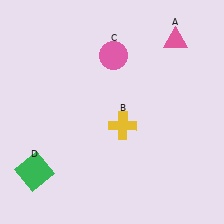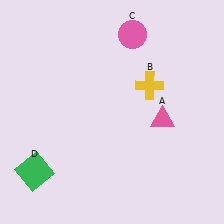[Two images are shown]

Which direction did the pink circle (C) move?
The pink circle (C) moved up.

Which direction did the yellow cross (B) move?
The yellow cross (B) moved up.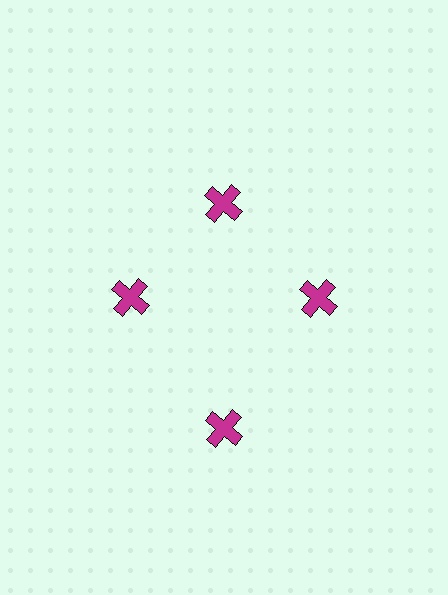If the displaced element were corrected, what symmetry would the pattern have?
It would have 4-fold rotational symmetry — the pattern would map onto itself every 90 degrees.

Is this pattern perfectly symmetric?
No. The 4 magenta crosses are arranged in a ring, but one element near the 6 o'clock position is pushed outward from the center, breaking the 4-fold rotational symmetry.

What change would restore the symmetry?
The symmetry would be restored by moving it inward, back onto the ring so that all 4 crosses sit at equal angles and equal distance from the center.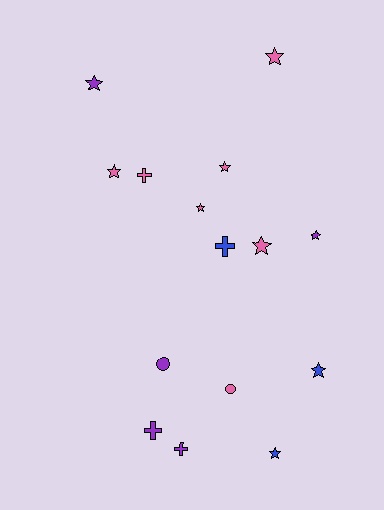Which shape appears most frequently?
Star, with 9 objects.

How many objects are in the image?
There are 15 objects.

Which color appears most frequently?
Pink, with 7 objects.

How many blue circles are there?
There are no blue circles.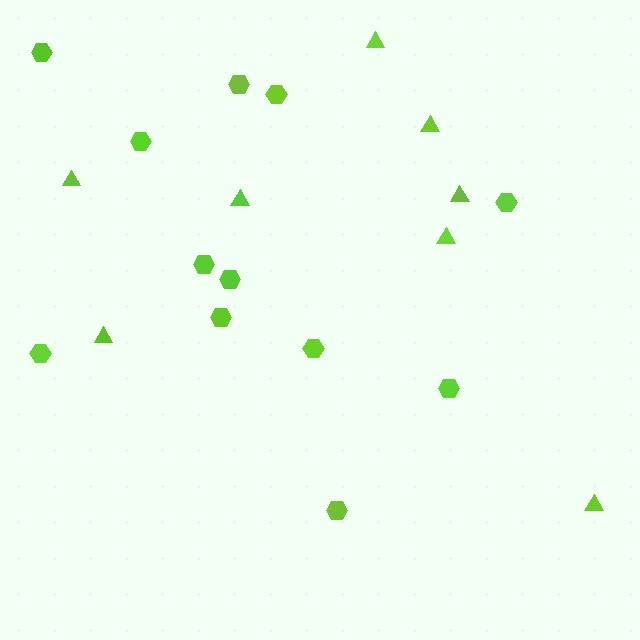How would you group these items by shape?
There are 2 groups: one group of hexagons (12) and one group of triangles (8).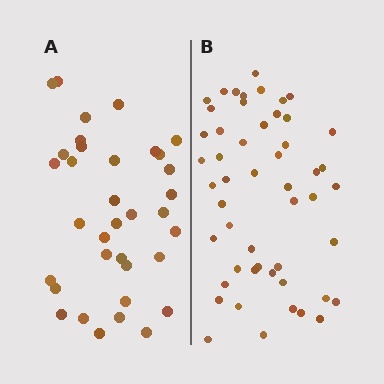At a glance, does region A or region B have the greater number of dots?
Region B (the right region) has more dots.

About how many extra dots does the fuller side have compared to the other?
Region B has approximately 15 more dots than region A.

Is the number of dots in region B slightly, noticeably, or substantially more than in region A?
Region B has substantially more. The ratio is roughly 1.5 to 1.